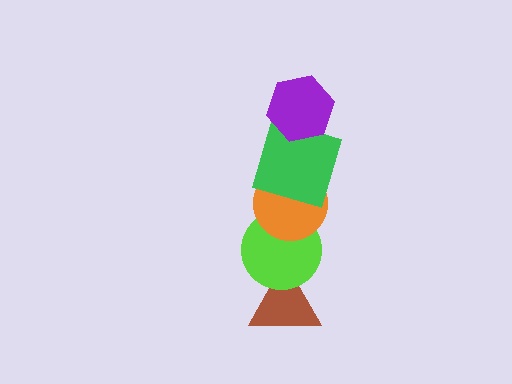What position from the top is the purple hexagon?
The purple hexagon is 1st from the top.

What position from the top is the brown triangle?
The brown triangle is 5th from the top.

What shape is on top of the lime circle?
The orange circle is on top of the lime circle.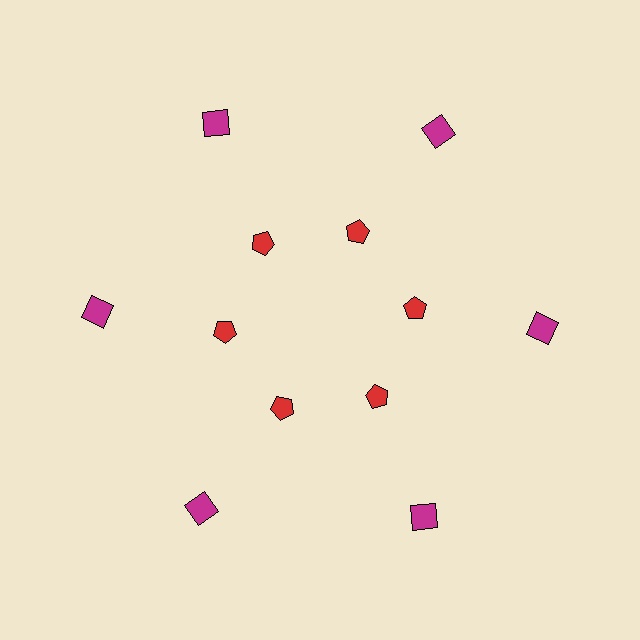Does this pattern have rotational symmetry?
Yes, this pattern has 6-fold rotational symmetry. It looks the same after rotating 60 degrees around the center.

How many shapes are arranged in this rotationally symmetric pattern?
There are 12 shapes, arranged in 6 groups of 2.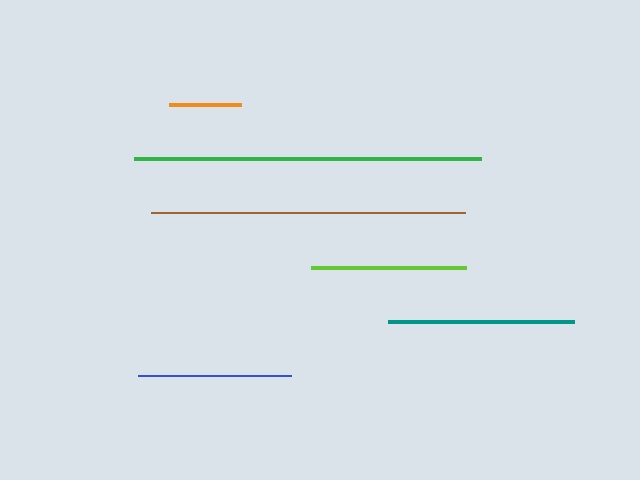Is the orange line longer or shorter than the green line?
The green line is longer than the orange line.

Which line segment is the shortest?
The orange line is the shortest at approximately 72 pixels.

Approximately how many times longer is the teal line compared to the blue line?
The teal line is approximately 1.2 times the length of the blue line.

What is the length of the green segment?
The green segment is approximately 348 pixels long.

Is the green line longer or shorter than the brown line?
The green line is longer than the brown line.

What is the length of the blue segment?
The blue segment is approximately 154 pixels long.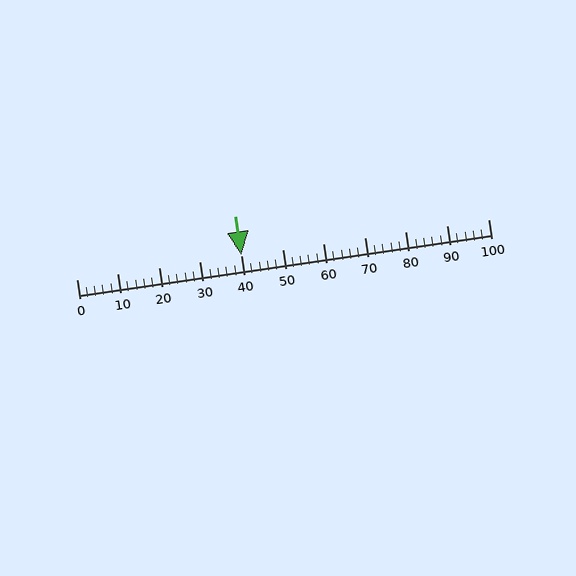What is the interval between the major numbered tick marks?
The major tick marks are spaced 10 units apart.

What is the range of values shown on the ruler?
The ruler shows values from 0 to 100.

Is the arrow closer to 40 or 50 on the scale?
The arrow is closer to 40.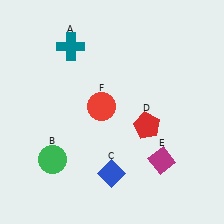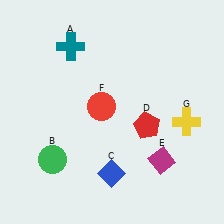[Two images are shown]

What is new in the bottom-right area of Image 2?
A yellow cross (G) was added in the bottom-right area of Image 2.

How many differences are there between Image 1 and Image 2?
There is 1 difference between the two images.